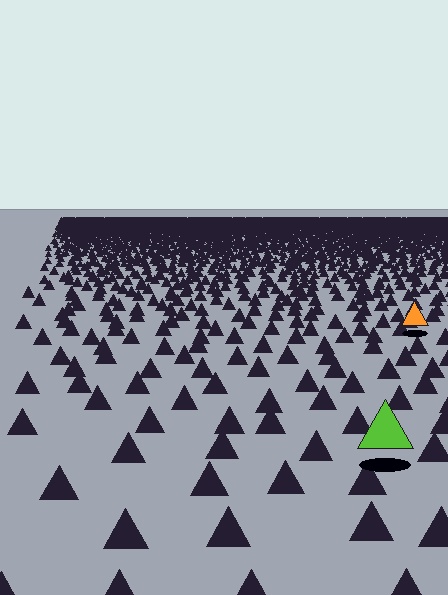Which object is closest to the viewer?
The lime triangle is closest. The texture marks near it are larger and more spread out.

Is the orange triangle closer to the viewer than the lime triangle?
No. The lime triangle is closer — you can tell from the texture gradient: the ground texture is coarser near it.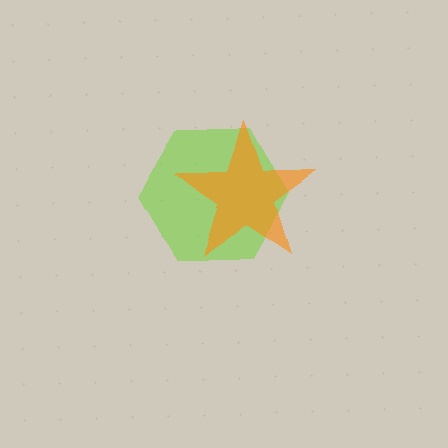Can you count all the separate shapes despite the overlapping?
Yes, there are 2 separate shapes.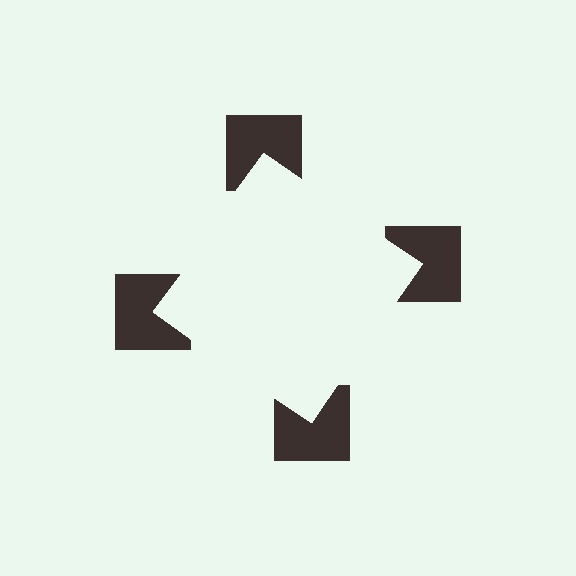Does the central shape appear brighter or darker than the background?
It typically appears slightly brighter than the background, even though no actual brightness change is drawn.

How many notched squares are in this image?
There are 4 — one at each vertex of the illusory square.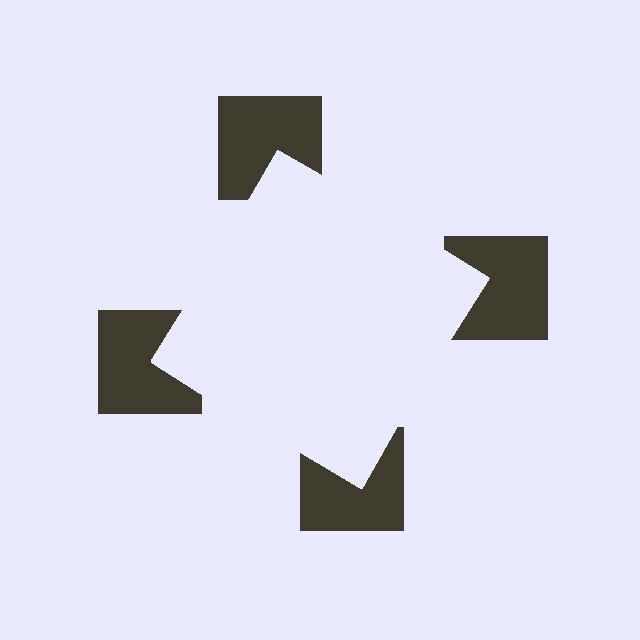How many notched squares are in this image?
There are 4 — one at each vertex of the illusory square.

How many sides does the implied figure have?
4 sides.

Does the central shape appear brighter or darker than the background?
It typically appears slightly brighter than the background, even though no actual brightness change is drawn.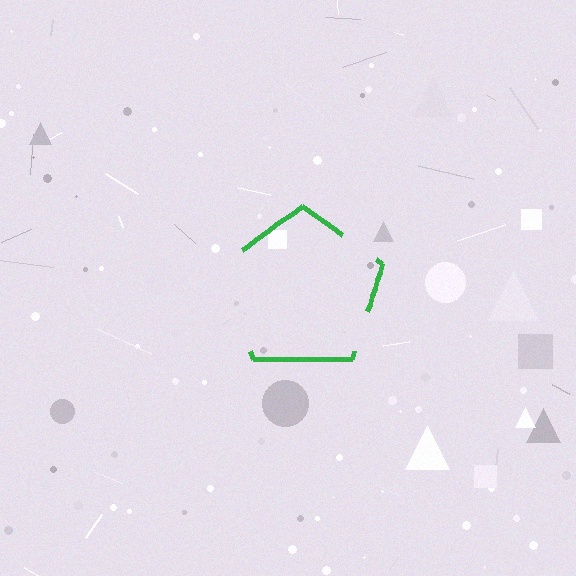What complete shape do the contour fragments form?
The contour fragments form a pentagon.